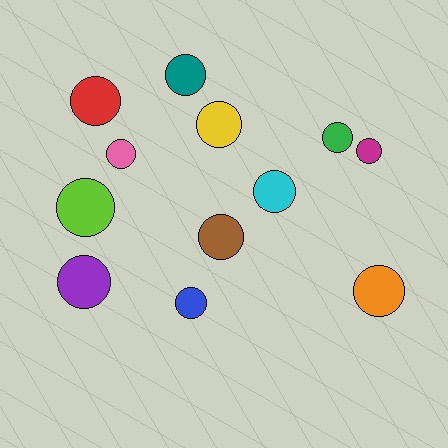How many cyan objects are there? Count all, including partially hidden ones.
There is 1 cyan object.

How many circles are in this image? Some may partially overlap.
There are 12 circles.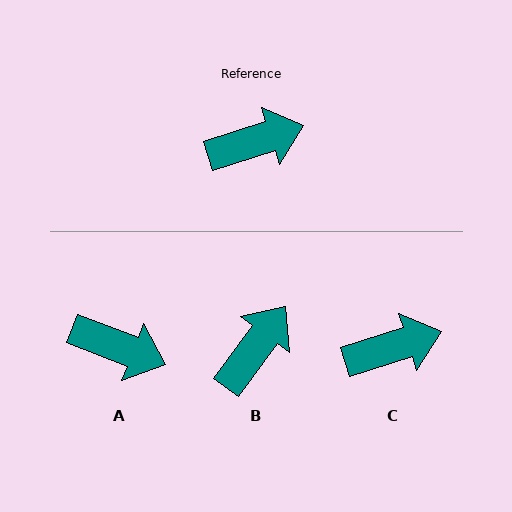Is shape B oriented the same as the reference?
No, it is off by about 36 degrees.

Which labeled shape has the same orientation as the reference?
C.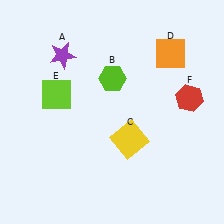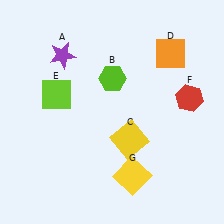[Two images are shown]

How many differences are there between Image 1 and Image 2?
There is 1 difference between the two images.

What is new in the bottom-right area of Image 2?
A yellow square (G) was added in the bottom-right area of Image 2.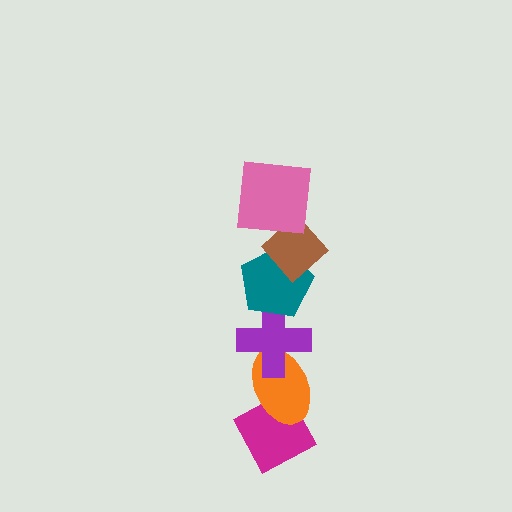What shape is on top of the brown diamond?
The pink square is on top of the brown diamond.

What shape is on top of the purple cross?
The teal pentagon is on top of the purple cross.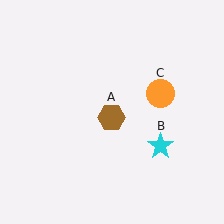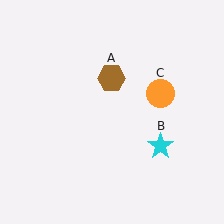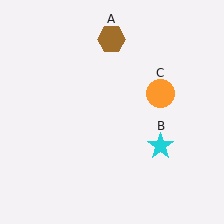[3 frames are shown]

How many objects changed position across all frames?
1 object changed position: brown hexagon (object A).